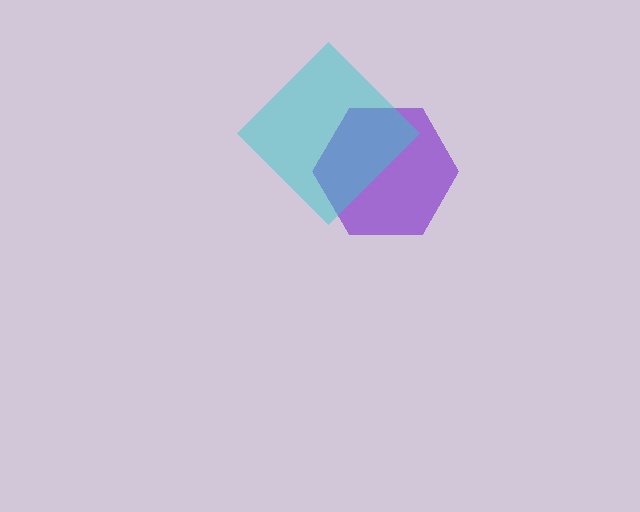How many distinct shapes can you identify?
There are 2 distinct shapes: a purple hexagon, a cyan diamond.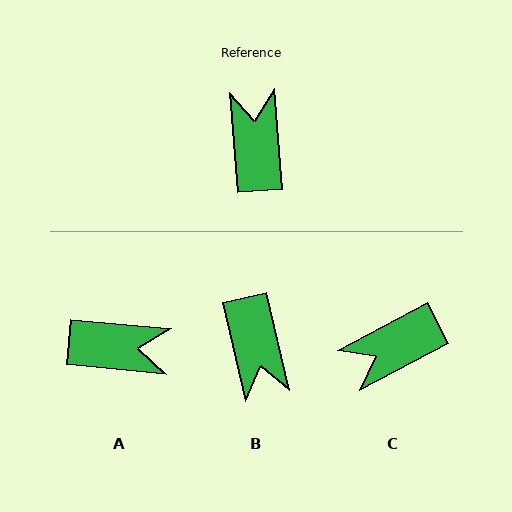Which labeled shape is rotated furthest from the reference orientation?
B, about 172 degrees away.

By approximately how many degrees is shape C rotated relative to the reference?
Approximately 113 degrees counter-clockwise.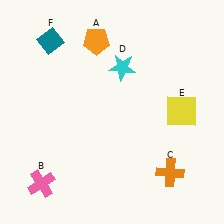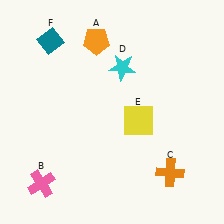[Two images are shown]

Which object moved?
The yellow square (E) moved left.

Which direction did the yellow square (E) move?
The yellow square (E) moved left.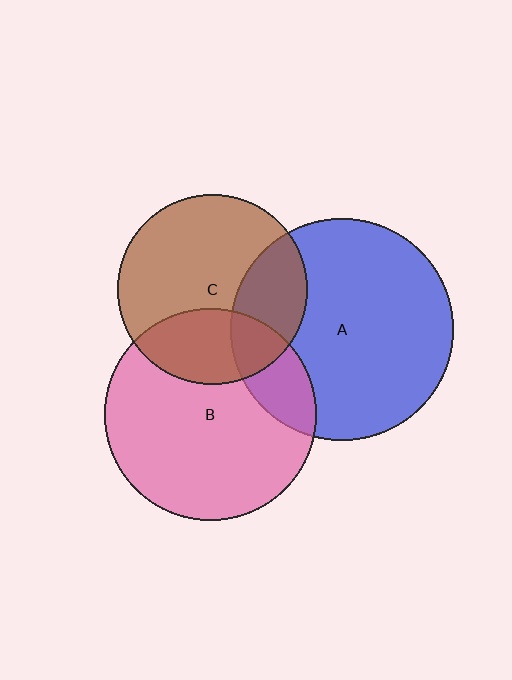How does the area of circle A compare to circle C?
Approximately 1.4 times.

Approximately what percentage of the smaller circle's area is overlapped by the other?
Approximately 30%.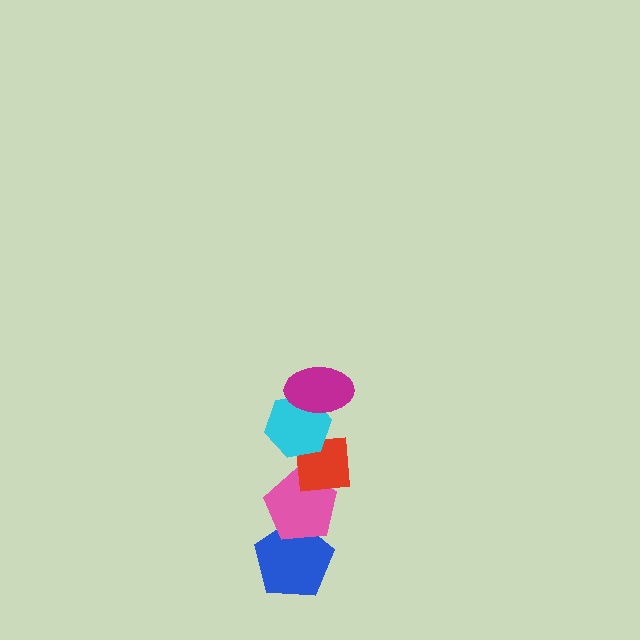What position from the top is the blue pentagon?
The blue pentagon is 5th from the top.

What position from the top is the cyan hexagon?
The cyan hexagon is 2nd from the top.